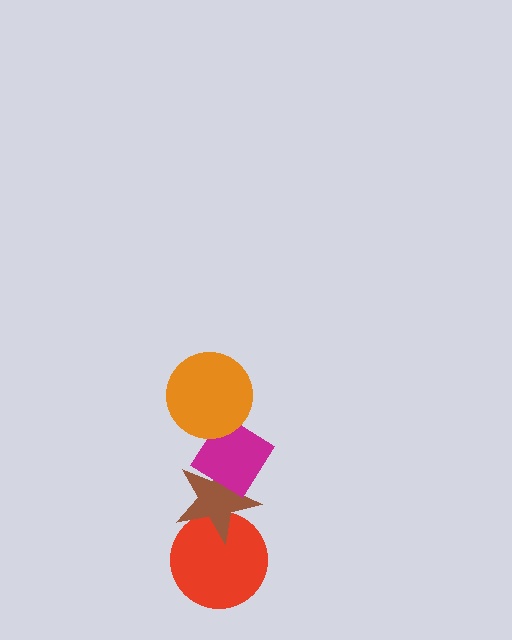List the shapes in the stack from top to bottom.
From top to bottom: the orange circle, the magenta diamond, the brown star, the red circle.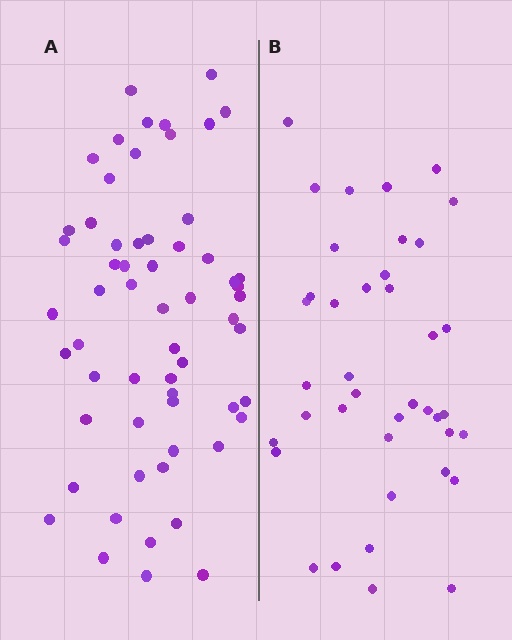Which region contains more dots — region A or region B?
Region A (the left region) has more dots.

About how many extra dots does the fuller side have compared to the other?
Region A has approximately 20 more dots than region B.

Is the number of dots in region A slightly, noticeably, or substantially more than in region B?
Region A has substantially more. The ratio is roughly 1.5 to 1.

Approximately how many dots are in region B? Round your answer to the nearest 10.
About 40 dots.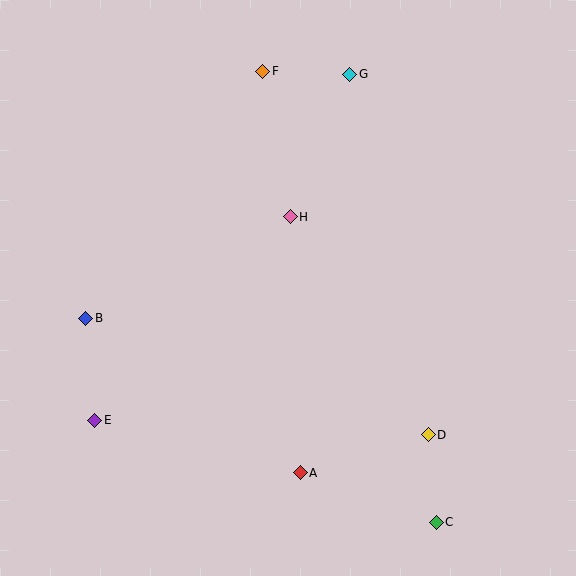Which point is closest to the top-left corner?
Point F is closest to the top-left corner.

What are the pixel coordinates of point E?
Point E is at (95, 420).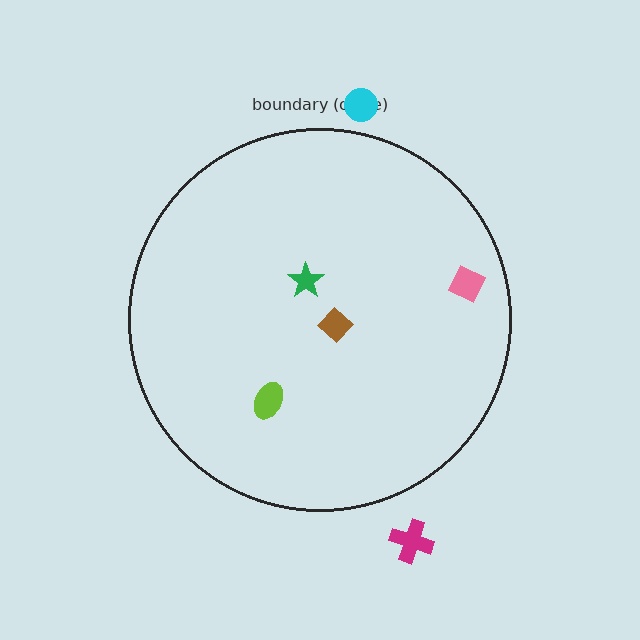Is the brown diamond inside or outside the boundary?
Inside.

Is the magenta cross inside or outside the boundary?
Outside.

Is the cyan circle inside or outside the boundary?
Outside.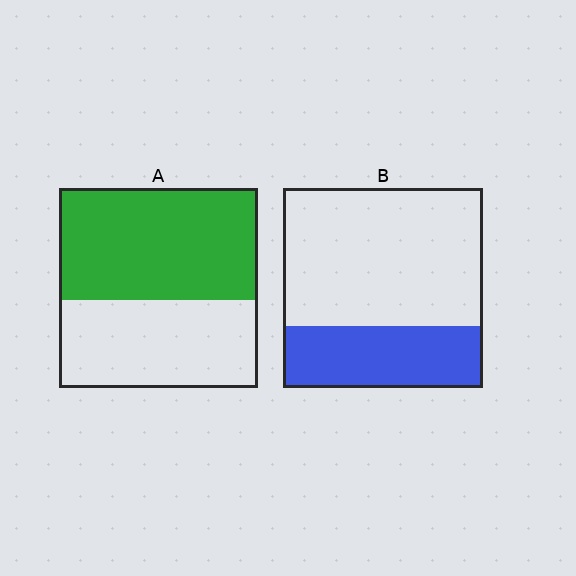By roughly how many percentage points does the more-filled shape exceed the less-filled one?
By roughly 25 percentage points (A over B).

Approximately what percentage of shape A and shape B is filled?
A is approximately 55% and B is approximately 30%.